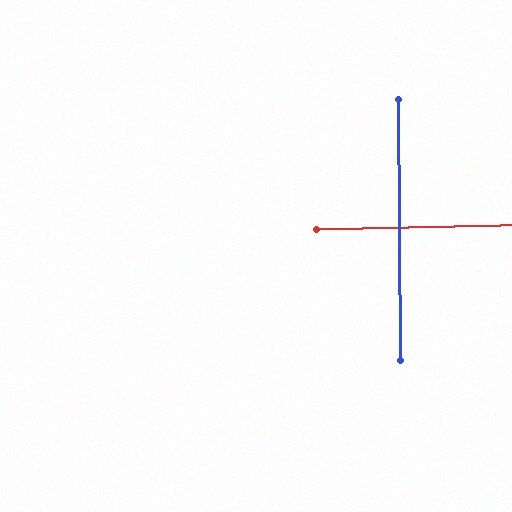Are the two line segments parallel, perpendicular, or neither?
Perpendicular — they meet at approximately 89°.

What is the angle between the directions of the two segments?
Approximately 89 degrees.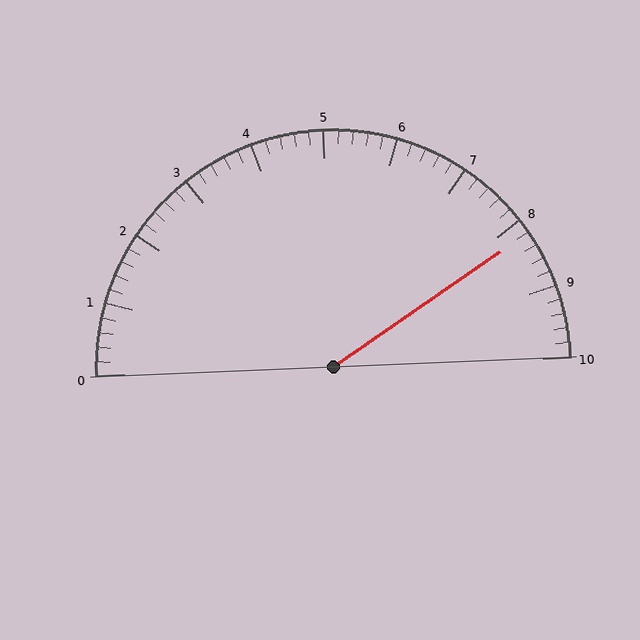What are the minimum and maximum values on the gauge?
The gauge ranges from 0 to 10.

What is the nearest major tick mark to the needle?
The nearest major tick mark is 8.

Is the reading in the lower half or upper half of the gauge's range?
The reading is in the upper half of the range (0 to 10).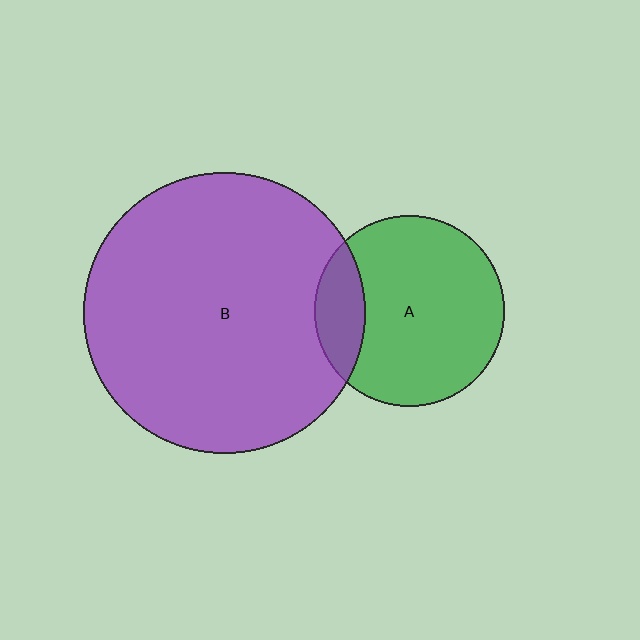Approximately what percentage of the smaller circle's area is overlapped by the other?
Approximately 20%.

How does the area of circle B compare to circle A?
Approximately 2.2 times.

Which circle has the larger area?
Circle B (purple).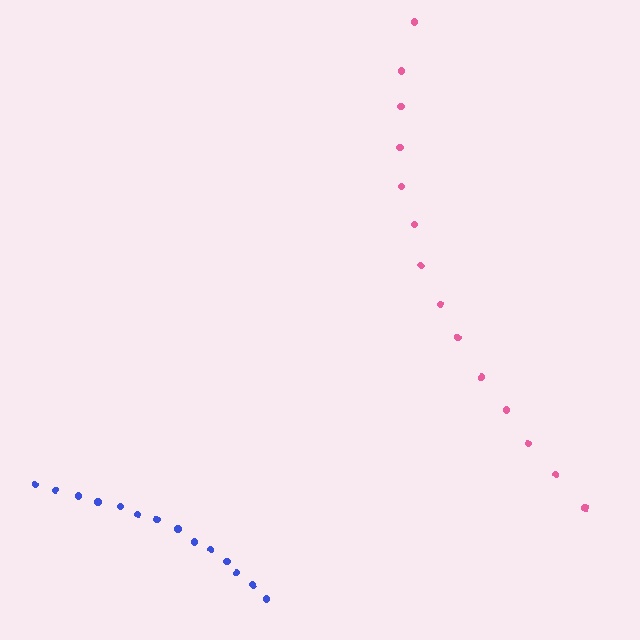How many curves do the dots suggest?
There are 2 distinct paths.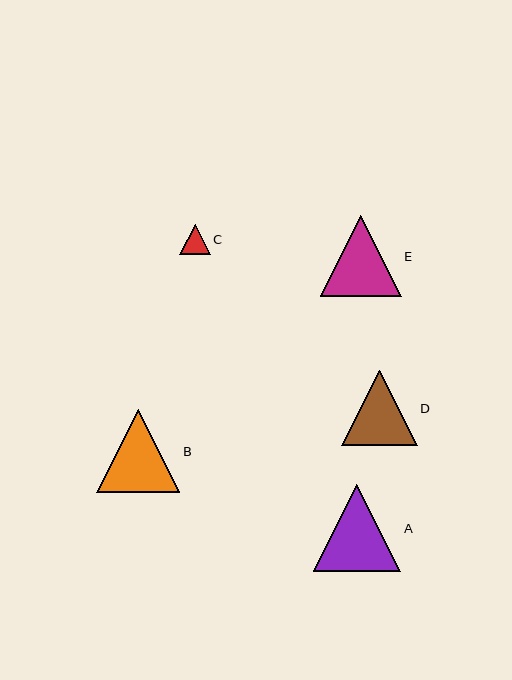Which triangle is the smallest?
Triangle C is the smallest with a size of approximately 30 pixels.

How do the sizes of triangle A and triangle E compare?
Triangle A and triangle E are approximately the same size.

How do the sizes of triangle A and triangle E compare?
Triangle A and triangle E are approximately the same size.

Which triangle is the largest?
Triangle A is the largest with a size of approximately 87 pixels.